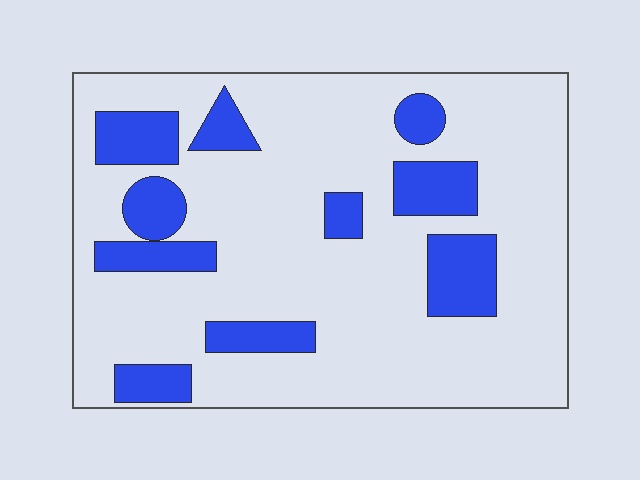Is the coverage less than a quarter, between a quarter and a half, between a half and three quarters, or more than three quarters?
Less than a quarter.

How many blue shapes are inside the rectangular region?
10.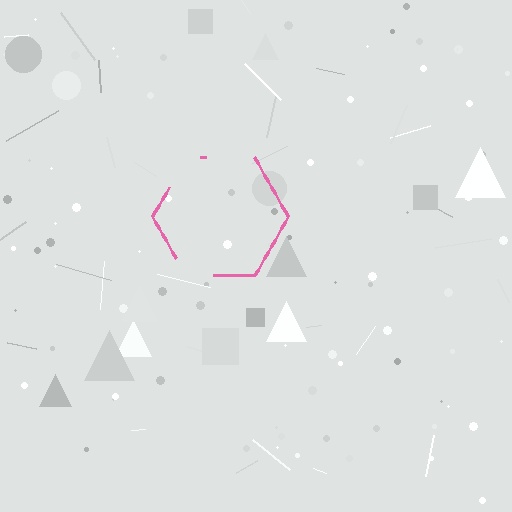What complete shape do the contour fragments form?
The contour fragments form a hexagon.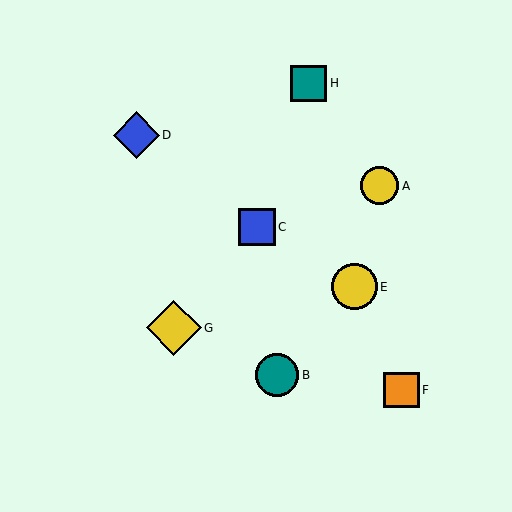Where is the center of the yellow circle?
The center of the yellow circle is at (354, 287).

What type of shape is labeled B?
Shape B is a teal circle.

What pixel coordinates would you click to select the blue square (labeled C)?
Click at (257, 227) to select the blue square C.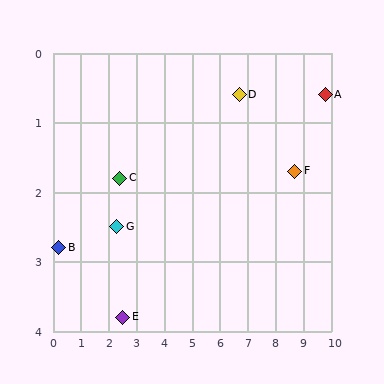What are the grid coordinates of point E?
Point E is at approximately (2.5, 3.8).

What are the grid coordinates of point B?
Point B is at approximately (0.2, 2.8).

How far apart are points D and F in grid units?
Points D and F are about 2.3 grid units apart.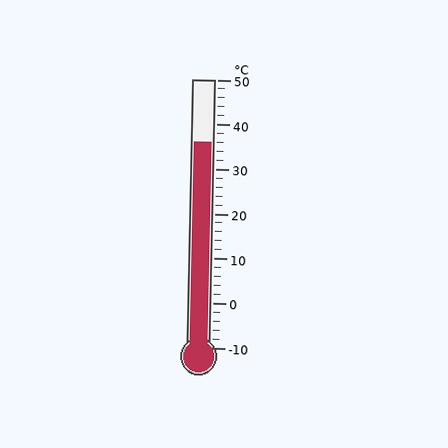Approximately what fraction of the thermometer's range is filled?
The thermometer is filled to approximately 75% of its range.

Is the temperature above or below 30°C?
The temperature is above 30°C.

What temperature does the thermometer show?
The thermometer shows approximately 36°C.